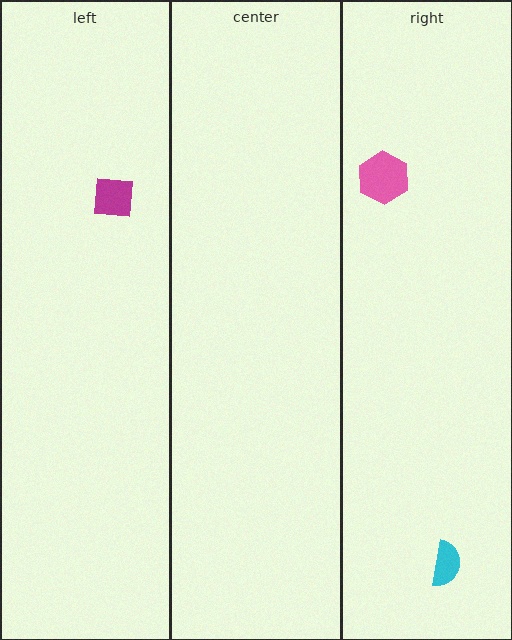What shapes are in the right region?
The pink hexagon, the cyan semicircle.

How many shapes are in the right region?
2.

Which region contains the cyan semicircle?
The right region.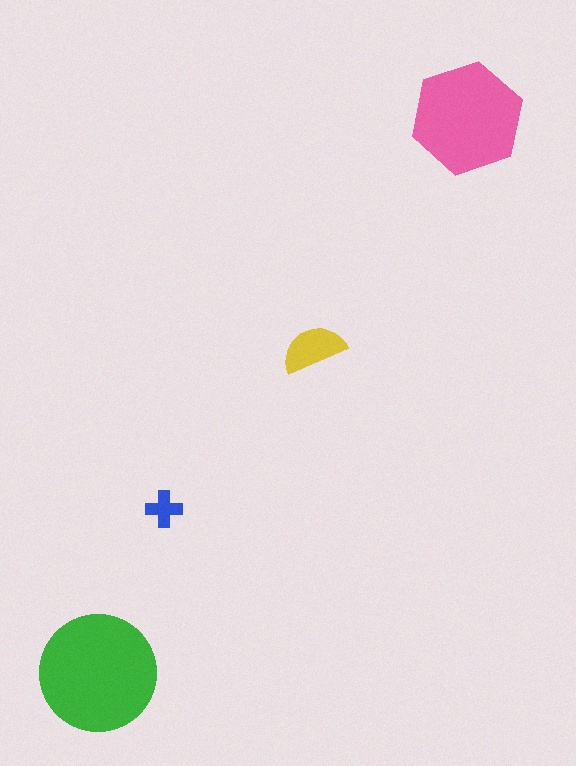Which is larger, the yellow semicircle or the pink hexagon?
The pink hexagon.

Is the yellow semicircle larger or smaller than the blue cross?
Larger.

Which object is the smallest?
The blue cross.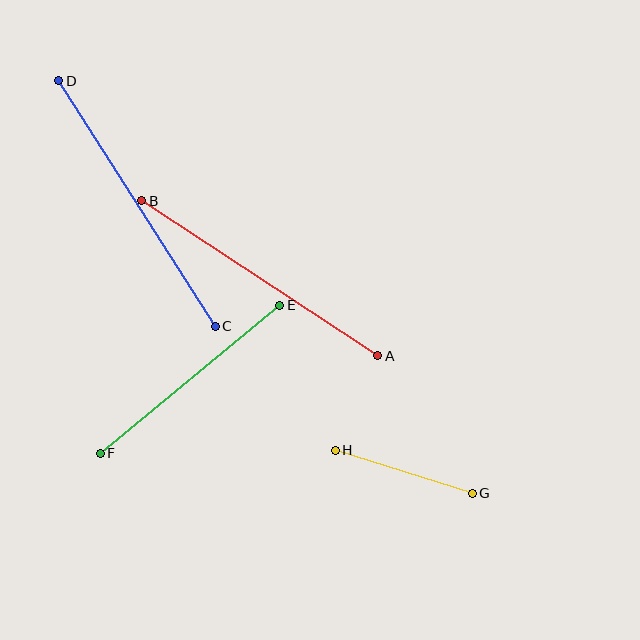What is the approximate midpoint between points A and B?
The midpoint is at approximately (260, 278) pixels.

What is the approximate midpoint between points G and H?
The midpoint is at approximately (404, 472) pixels.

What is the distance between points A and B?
The distance is approximately 282 pixels.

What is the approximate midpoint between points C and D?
The midpoint is at approximately (137, 204) pixels.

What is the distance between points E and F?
The distance is approximately 232 pixels.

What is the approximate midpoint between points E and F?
The midpoint is at approximately (190, 379) pixels.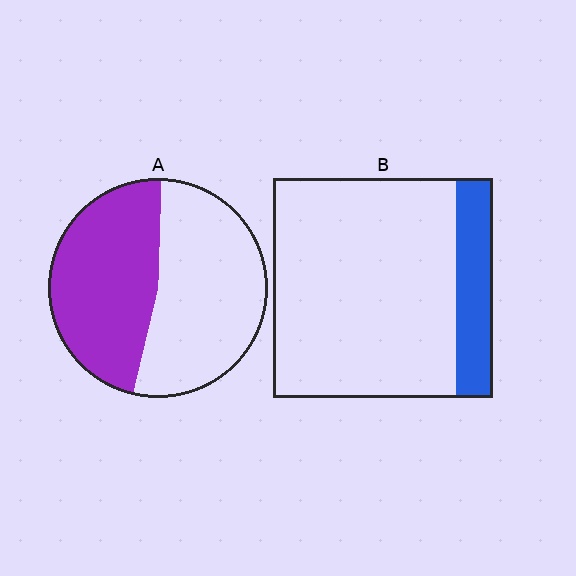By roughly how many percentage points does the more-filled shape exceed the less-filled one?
By roughly 30 percentage points (A over B).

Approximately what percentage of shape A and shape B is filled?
A is approximately 45% and B is approximately 15%.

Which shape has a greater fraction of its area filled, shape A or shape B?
Shape A.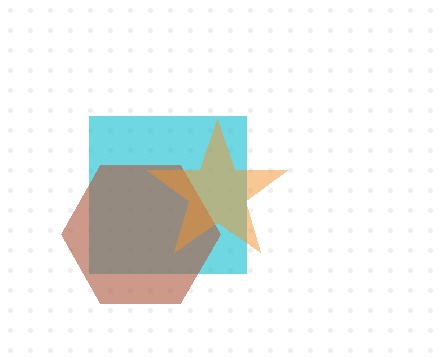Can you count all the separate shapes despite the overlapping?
Yes, there are 3 separate shapes.